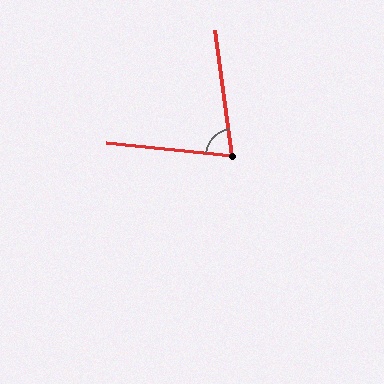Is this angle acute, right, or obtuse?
It is acute.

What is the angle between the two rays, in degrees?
Approximately 76 degrees.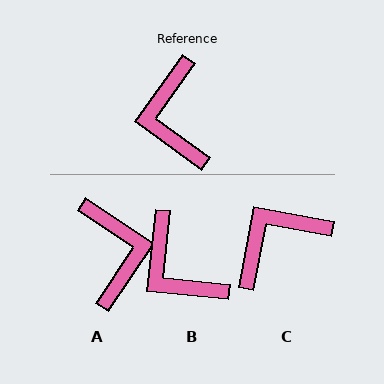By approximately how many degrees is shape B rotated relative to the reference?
Approximately 30 degrees counter-clockwise.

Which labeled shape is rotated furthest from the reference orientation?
A, about 178 degrees away.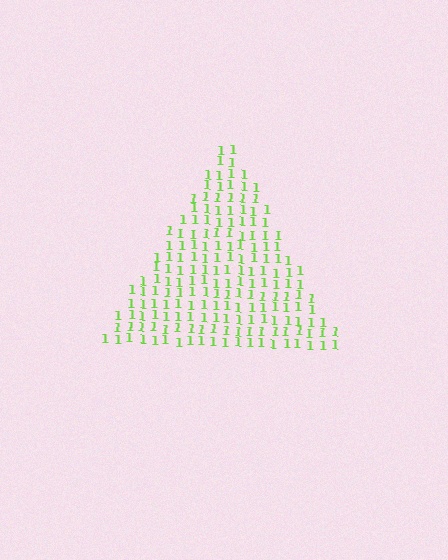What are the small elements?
The small elements are digit 1's.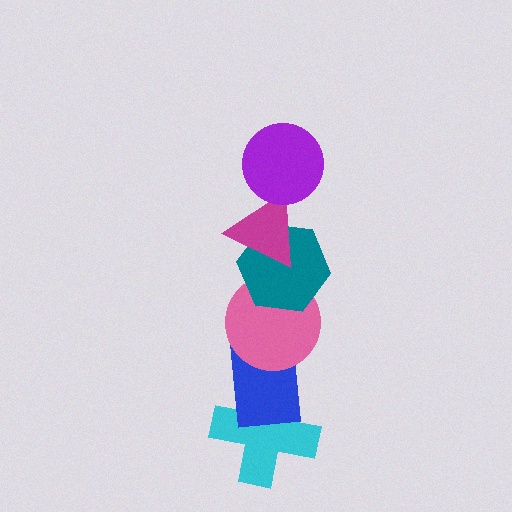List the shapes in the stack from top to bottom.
From top to bottom: the purple circle, the magenta triangle, the teal hexagon, the pink circle, the blue rectangle, the cyan cross.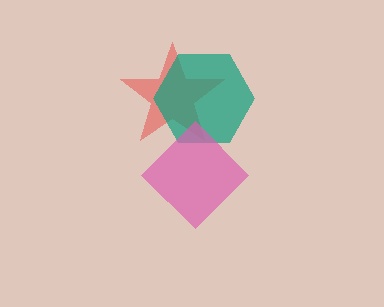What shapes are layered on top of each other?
The layered shapes are: a red star, a teal hexagon, a pink diamond.